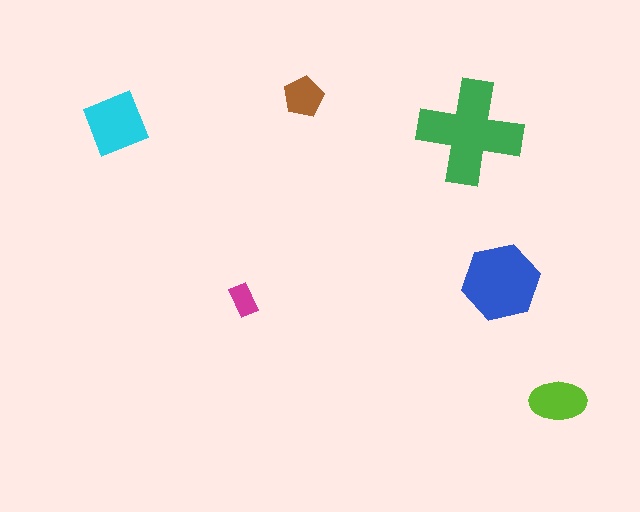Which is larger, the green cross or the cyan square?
The green cross.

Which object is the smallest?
The magenta rectangle.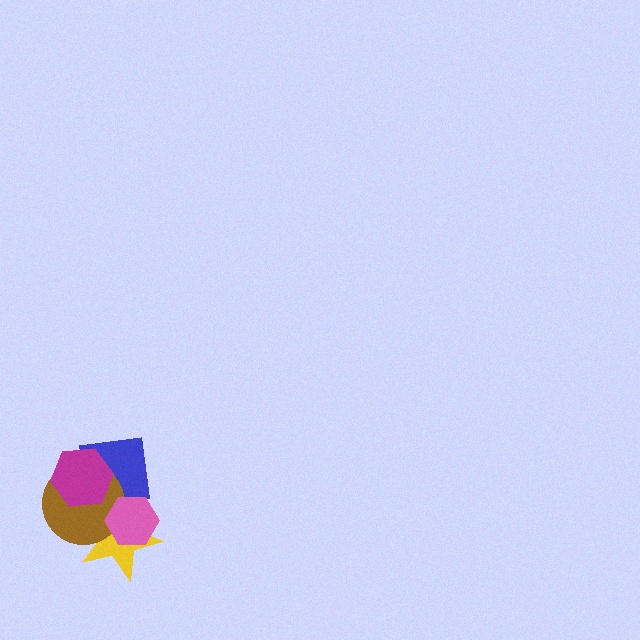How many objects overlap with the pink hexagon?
3 objects overlap with the pink hexagon.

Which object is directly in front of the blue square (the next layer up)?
The yellow star is directly in front of the blue square.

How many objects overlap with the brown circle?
4 objects overlap with the brown circle.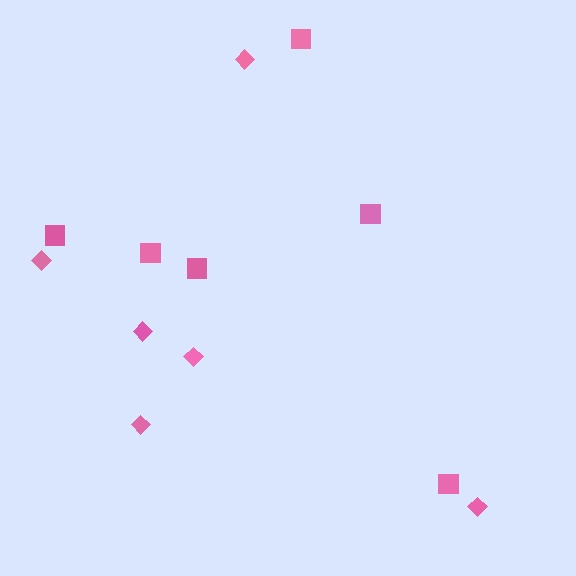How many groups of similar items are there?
There are 2 groups: one group of squares (6) and one group of diamonds (6).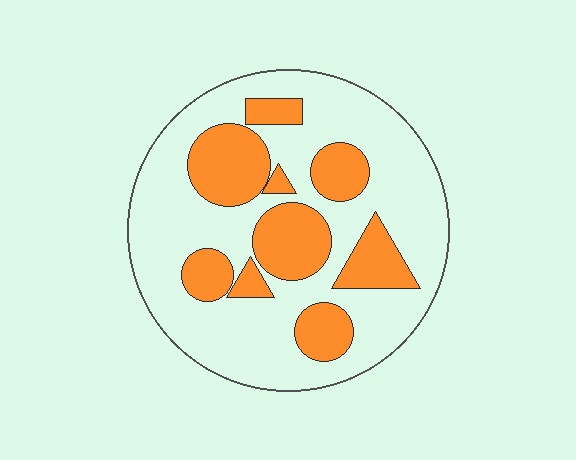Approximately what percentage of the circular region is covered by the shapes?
Approximately 30%.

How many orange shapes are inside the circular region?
9.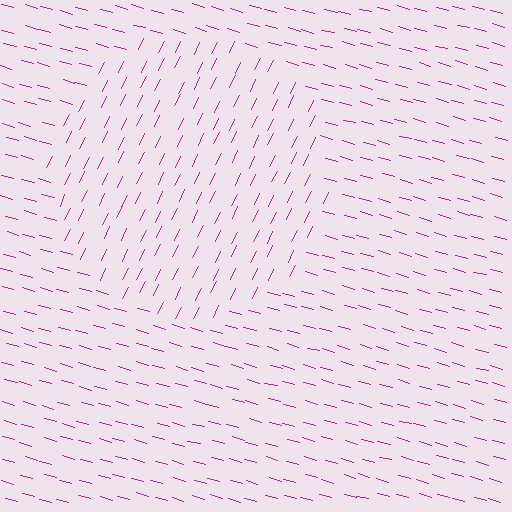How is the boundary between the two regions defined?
The boundary is defined purely by a change in line orientation (approximately 80 degrees difference). All lines are the same color and thickness.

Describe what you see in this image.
The image is filled with small magenta line segments. A circle region in the image has lines oriented differently from the surrounding lines, creating a visible texture boundary.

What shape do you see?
I see a circle.